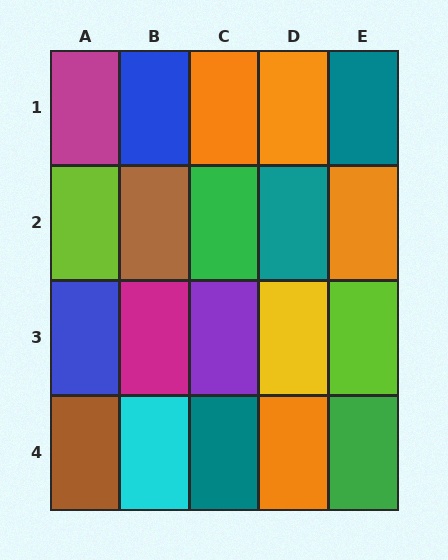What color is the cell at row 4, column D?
Orange.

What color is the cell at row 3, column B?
Magenta.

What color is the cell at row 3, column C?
Purple.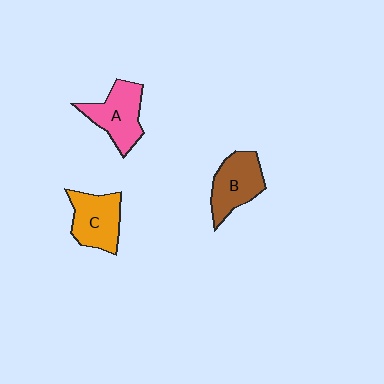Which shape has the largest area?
Shape A (pink).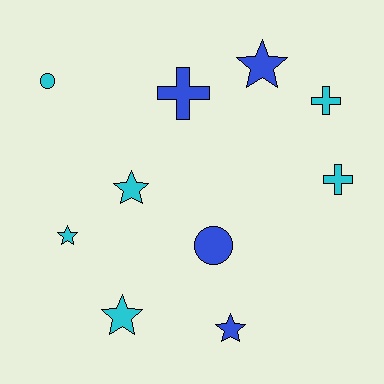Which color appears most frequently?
Cyan, with 6 objects.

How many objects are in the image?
There are 10 objects.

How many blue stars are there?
There are 2 blue stars.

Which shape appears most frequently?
Star, with 5 objects.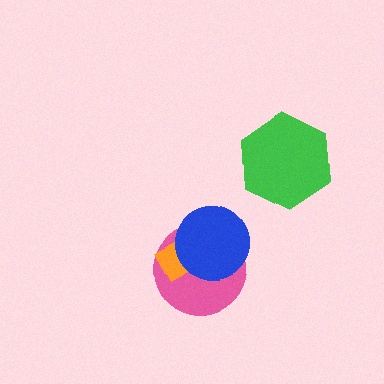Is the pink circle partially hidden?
Yes, it is partially covered by another shape.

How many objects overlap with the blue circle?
2 objects overlap with the blue circle.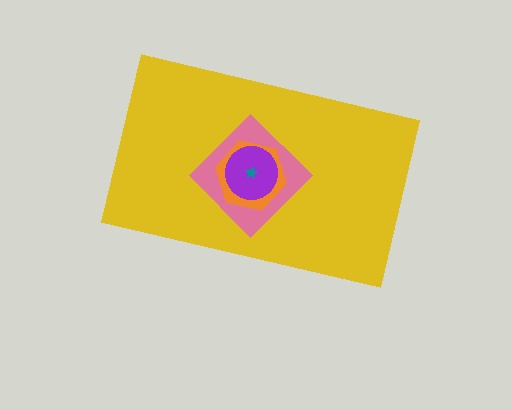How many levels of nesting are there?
5.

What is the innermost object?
The teal star.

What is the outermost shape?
The yellow rectangle.